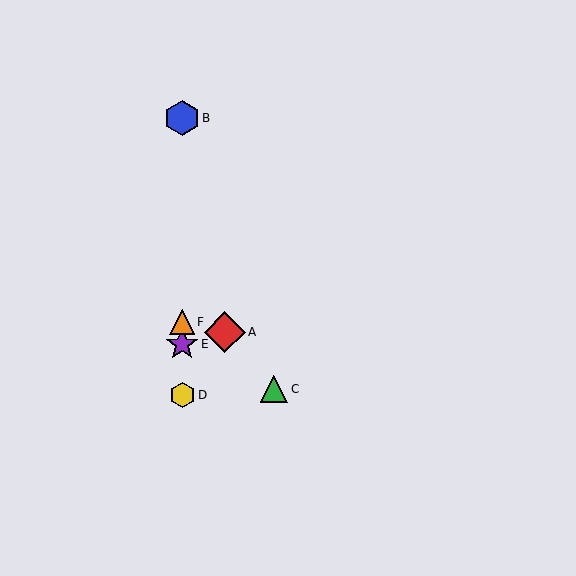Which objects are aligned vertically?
Objects B, D, E, F are aligned vertically.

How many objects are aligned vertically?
4 objects (B, D, E, F) are aligned vertically.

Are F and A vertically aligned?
No, F is at x≈182 and A is at x≈225.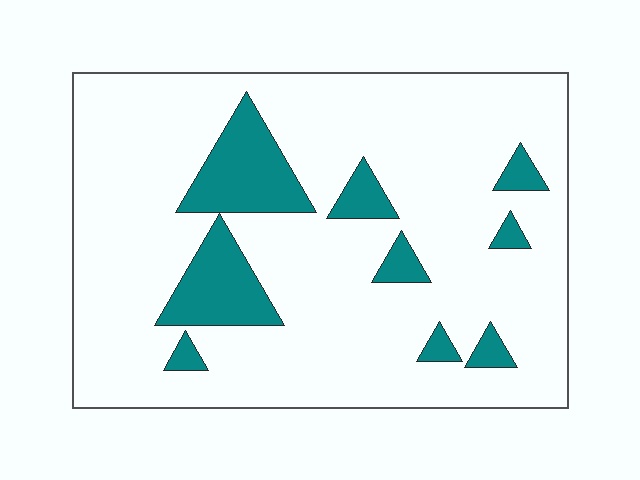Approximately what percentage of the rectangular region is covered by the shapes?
Approximately 15%.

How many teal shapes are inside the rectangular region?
9.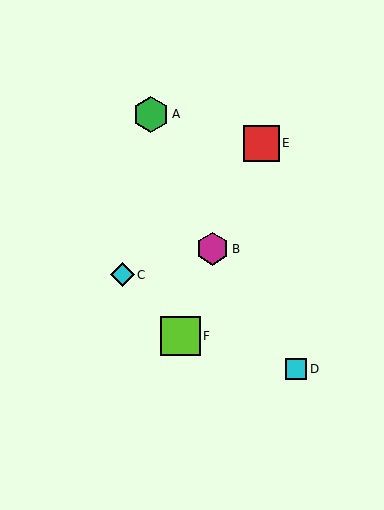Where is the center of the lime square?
The center of the lime square is at (181, 336).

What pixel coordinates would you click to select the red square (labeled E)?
Click at (261, 143) to select the red square E.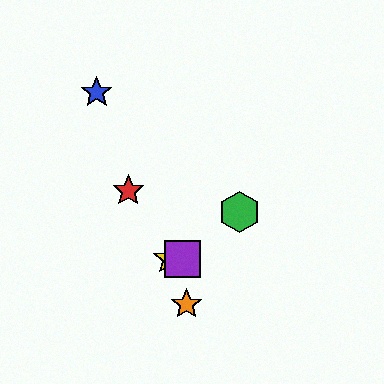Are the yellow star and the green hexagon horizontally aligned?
No, the yellow star is at y≈259 and the green hexagon is at y≈212.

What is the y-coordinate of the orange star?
The orange star is at y≈304.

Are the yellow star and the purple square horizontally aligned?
Yes, both are at y≈259.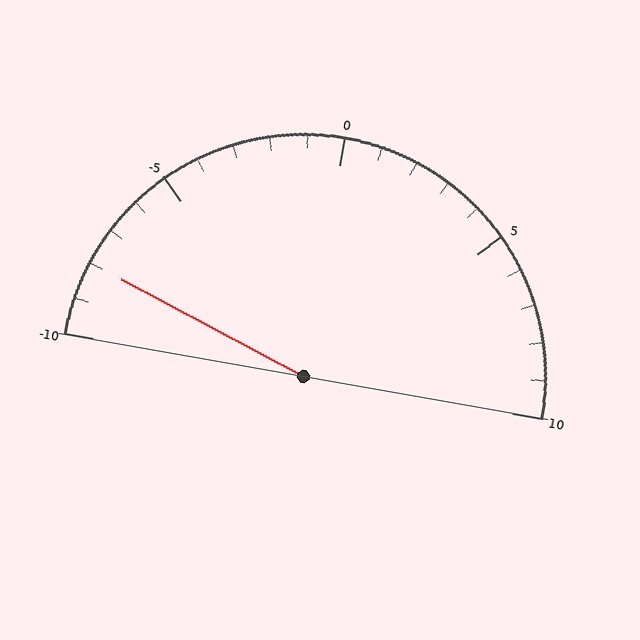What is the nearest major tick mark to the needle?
The nearest major tick mark is -10.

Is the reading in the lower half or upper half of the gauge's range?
The reading is in the lower half of the range (-10 to 10).